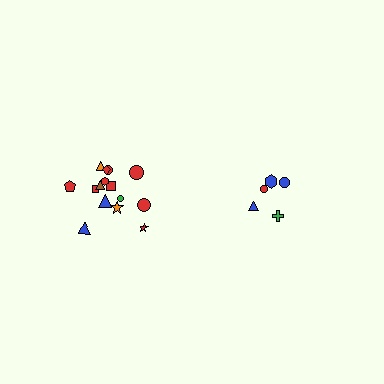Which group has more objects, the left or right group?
The left group.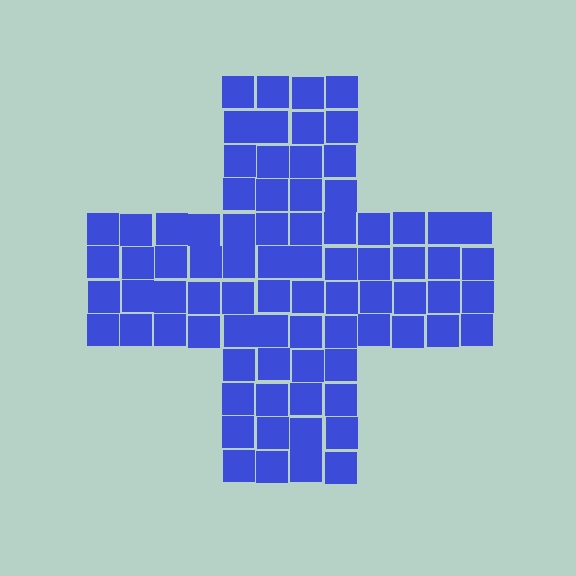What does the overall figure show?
The overall figure shows a cross.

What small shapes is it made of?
It is made of small squares.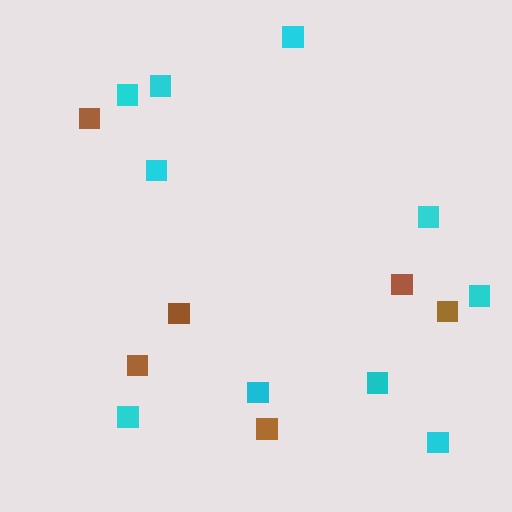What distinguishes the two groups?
There are 2 groups: one group of cyan squares (10) and one group of brown squares (6).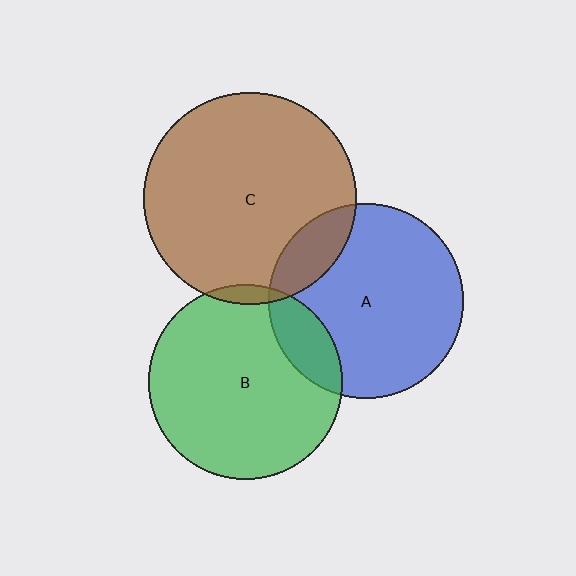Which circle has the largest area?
Circle C (brown).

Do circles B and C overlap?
Yes.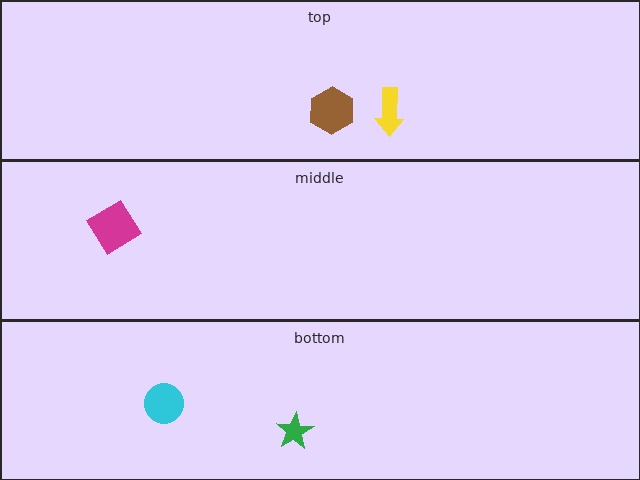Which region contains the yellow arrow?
The top region.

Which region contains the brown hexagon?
The top region.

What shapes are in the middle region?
The magenta diamond.